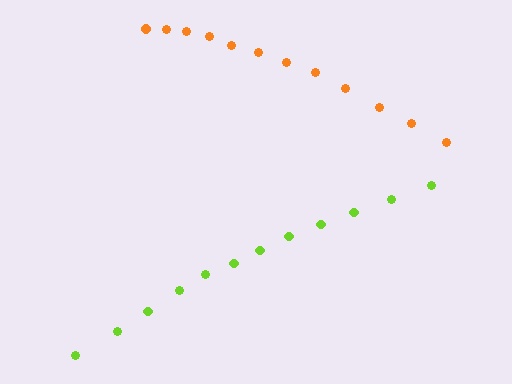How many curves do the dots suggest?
There are 2 distinct paths.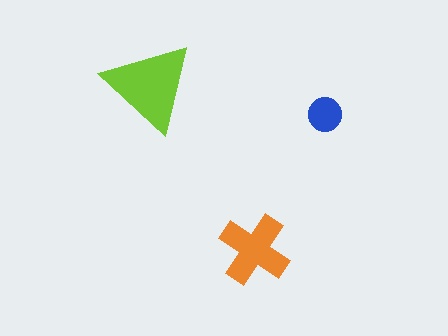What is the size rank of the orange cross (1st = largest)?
2nd.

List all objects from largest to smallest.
The lime triangle, the orange cross, the blue circle.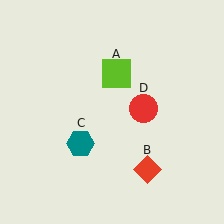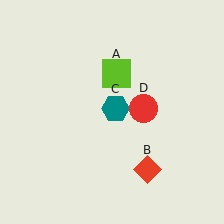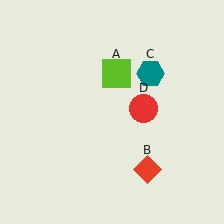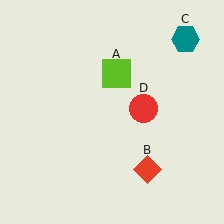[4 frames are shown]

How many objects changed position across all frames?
1 object changed position: teal hexagon (object C).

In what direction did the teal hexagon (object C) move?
The teal hexagon (object C) moved up and to the right.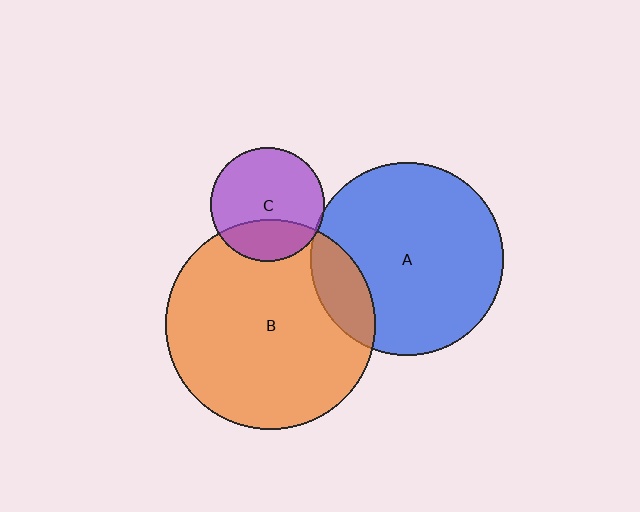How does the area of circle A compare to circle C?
Approximately 2.9 times.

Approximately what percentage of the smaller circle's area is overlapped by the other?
Approximately 5%.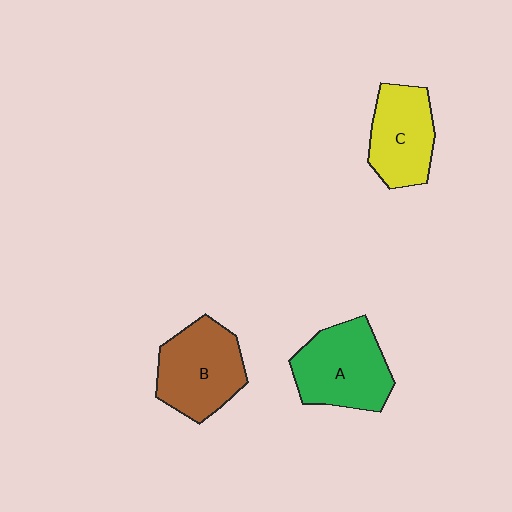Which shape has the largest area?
Shape A (green).